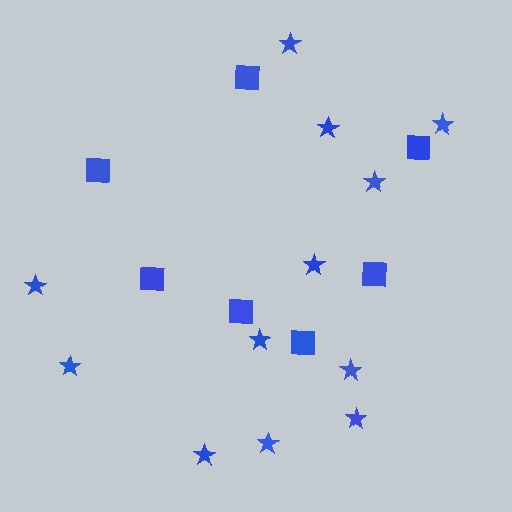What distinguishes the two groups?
There are 2 groups: one group of stars (12) and one group of squares (7).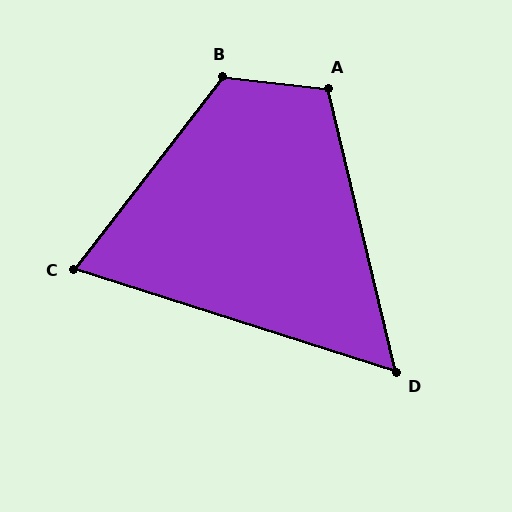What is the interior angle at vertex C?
Approximately 70 degrees (acute).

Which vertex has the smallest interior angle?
D, at approximately 59 degrees.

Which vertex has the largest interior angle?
B, at approximately 121 degrees.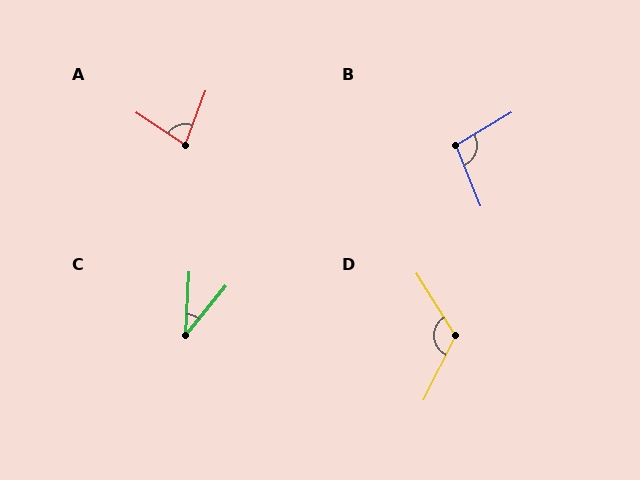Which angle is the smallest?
C, at approximately 36 degrees.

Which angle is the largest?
D, at approximately 121 degrees.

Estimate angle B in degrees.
Approximately 99 degrees.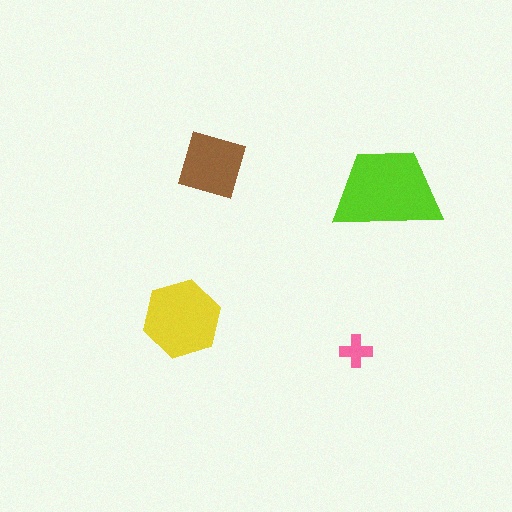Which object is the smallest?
The pink cross.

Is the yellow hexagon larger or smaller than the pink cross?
Larger.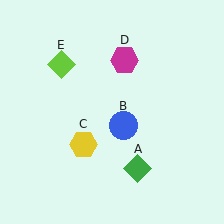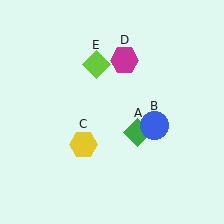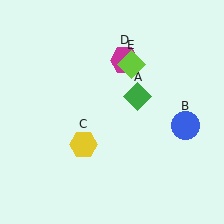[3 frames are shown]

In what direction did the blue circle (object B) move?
The blue circle (object B) moved right.